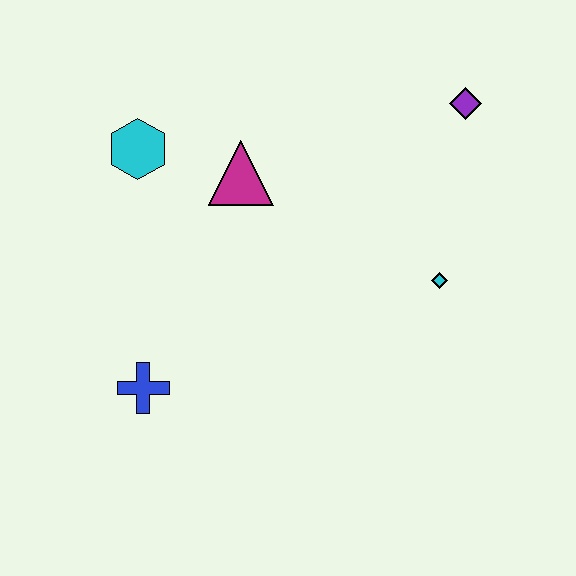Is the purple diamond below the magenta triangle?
No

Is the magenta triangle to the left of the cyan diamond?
Yes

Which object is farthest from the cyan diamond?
The cyan hexagon is farthest from the cyan diamond.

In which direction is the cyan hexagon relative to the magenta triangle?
The cyan hexagon is to the left of the magenta triangle.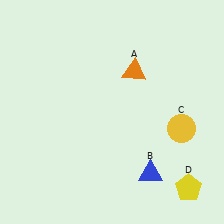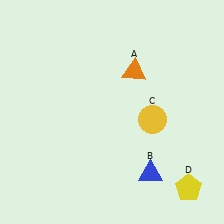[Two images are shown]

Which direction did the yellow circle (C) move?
The yellow circle (C) moved left.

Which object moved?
The yellow circle (C) moved left.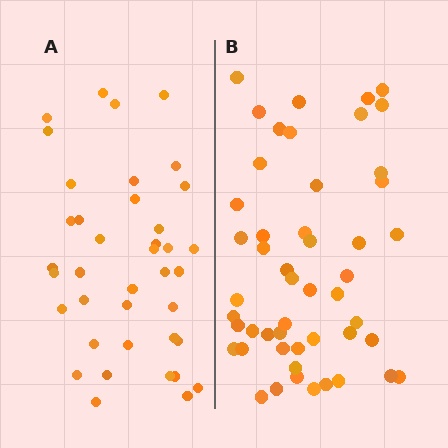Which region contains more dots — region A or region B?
Region B (the right region) has more dots.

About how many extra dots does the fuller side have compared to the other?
Region B has roughly 12 or so more dots than region A.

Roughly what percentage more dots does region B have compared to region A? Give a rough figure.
About 30% more.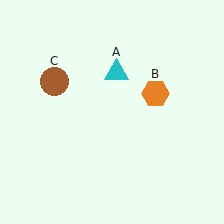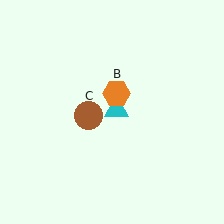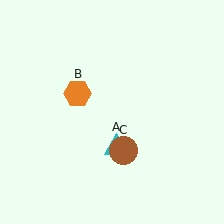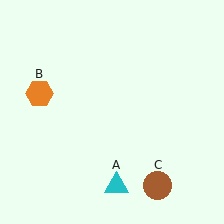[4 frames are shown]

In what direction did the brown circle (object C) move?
The brown circle (object C) moved down and to the right.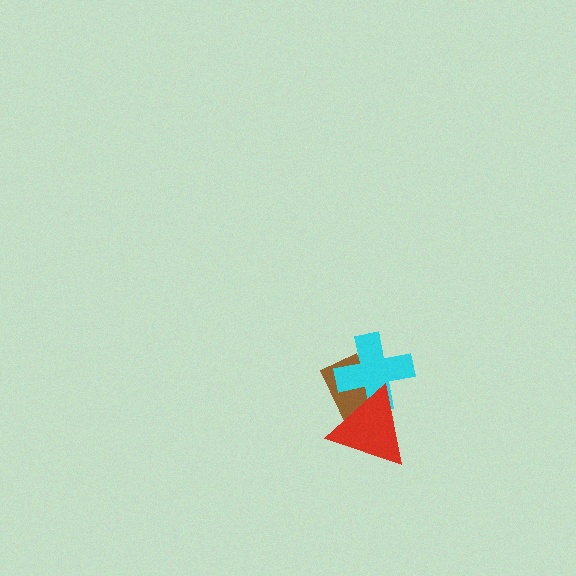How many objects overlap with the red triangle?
2 objects overlap with the red triangle.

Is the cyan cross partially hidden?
Yes, it is partially covered by another shape.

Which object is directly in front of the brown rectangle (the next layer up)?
The cyan cross is directly in front of the brown rectangle.